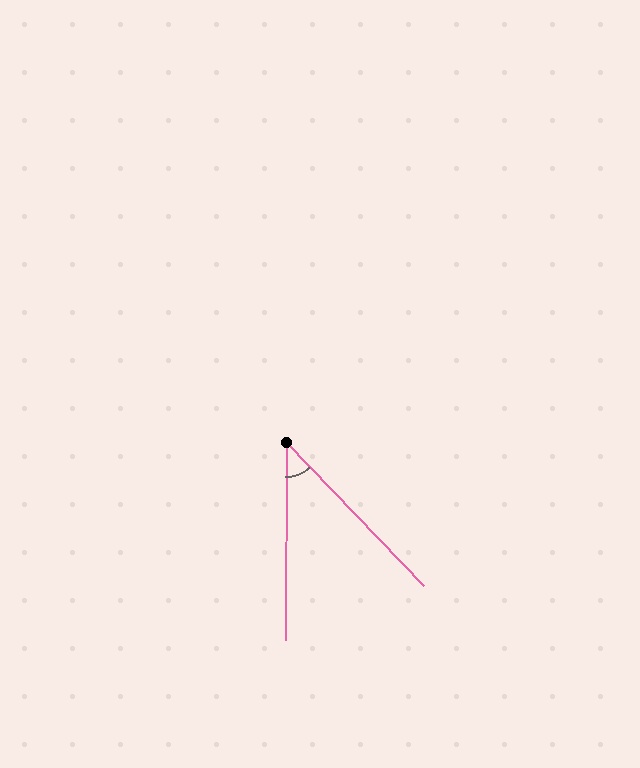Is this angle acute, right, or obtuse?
It is acute.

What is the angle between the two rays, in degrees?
Approximately 44 degrees.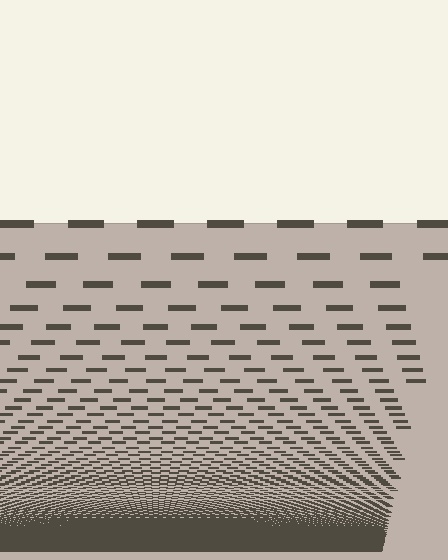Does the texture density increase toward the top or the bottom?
Density increases toward the bottom.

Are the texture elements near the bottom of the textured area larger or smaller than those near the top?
Smaller. The gradient is inverted — elements near the bottom are smaller and denser.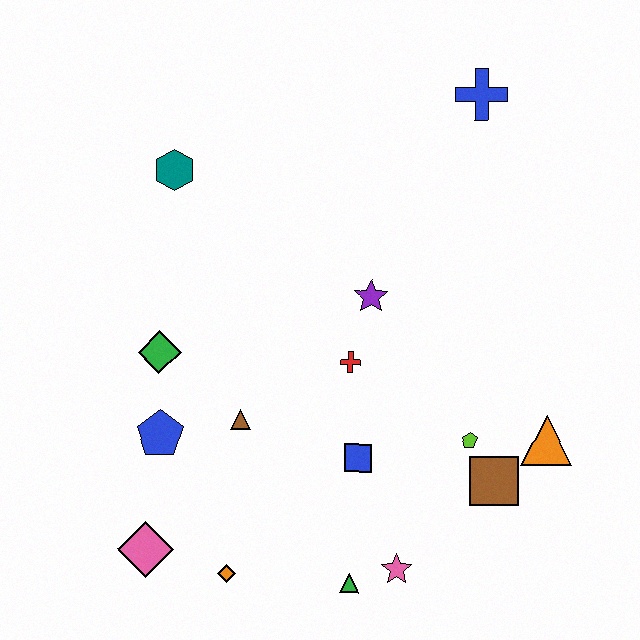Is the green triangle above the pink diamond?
No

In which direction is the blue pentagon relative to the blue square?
The blue pentagon is to the left of the blue square.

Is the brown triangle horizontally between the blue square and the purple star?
No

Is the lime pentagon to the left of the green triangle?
No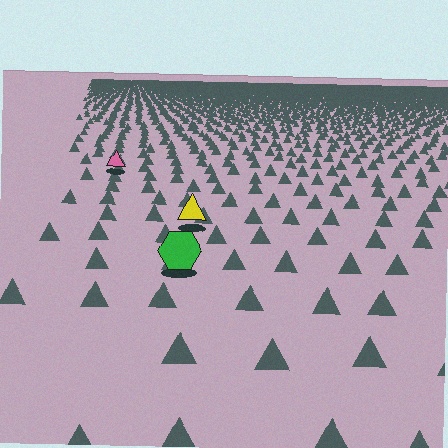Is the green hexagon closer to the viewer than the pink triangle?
Yes. The green hexagon is closer — you can tell from the texture gradient: the ground texture is coarser near it.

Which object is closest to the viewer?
The green hexagon is closest. The texture marks near it are larger and more spread out.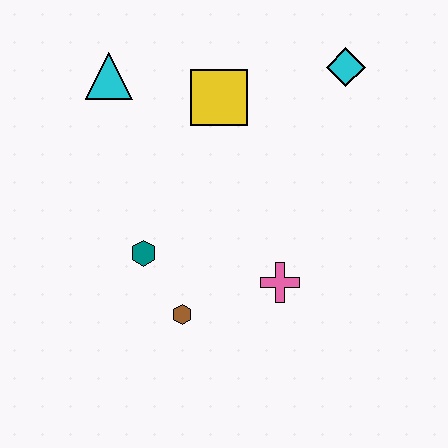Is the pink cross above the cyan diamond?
No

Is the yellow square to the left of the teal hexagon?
No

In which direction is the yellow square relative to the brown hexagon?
The yellow square is above the brown hexagon.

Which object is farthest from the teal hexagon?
The cyan diamond is farthest from the teal hexagon.